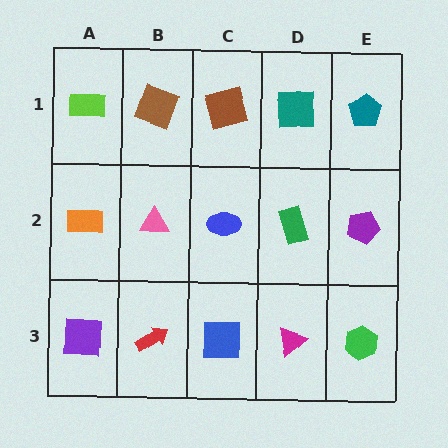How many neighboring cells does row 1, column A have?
2.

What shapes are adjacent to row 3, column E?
A purple pentagon (row 2, column E), a magenta triangle (row 3, column D).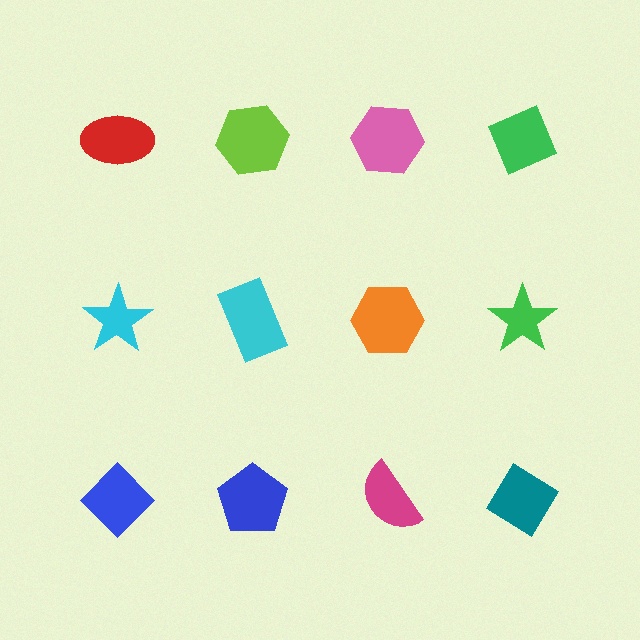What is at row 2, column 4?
A green star.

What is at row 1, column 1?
A red ellipse.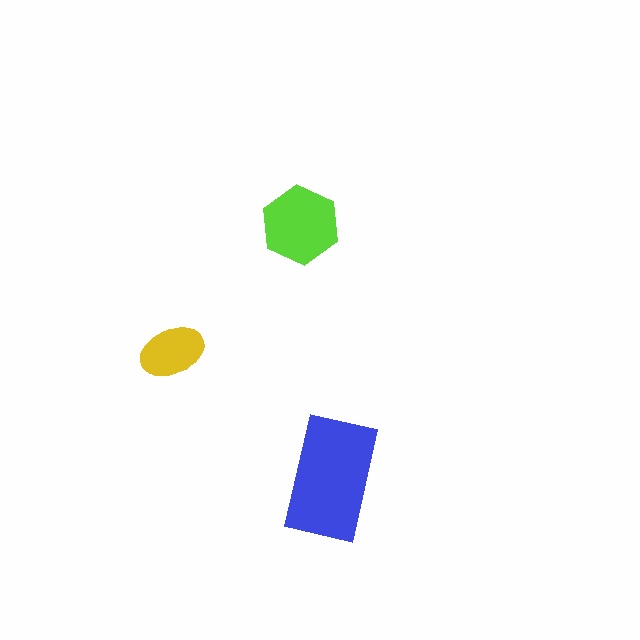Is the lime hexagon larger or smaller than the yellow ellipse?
Larger.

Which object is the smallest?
The yellow ellipse.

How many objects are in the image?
There are 3 objects in the image.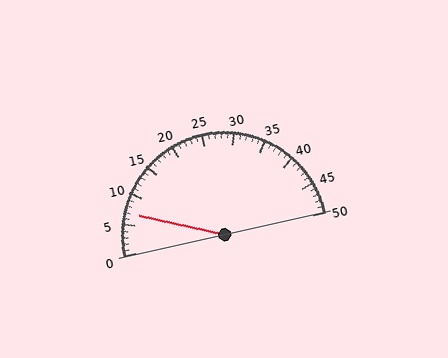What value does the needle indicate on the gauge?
The needle indicates approximately 7.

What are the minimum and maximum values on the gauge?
The gauge ranges from 0 to 50.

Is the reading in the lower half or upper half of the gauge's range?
The reading is in the lower half of the range (0 to 50).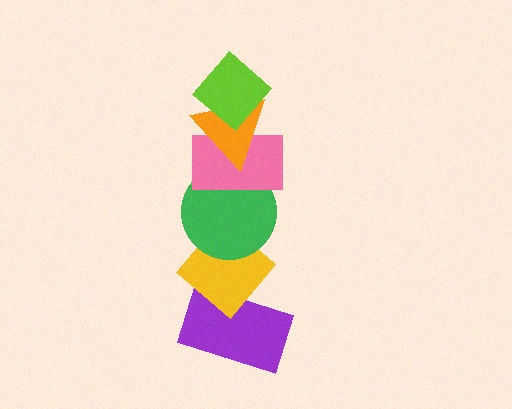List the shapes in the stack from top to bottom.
From top to bottom: the lime diamond, the orange triangle, the pink rectangle, the green circle, the yellow diamond, the purple rectangle.